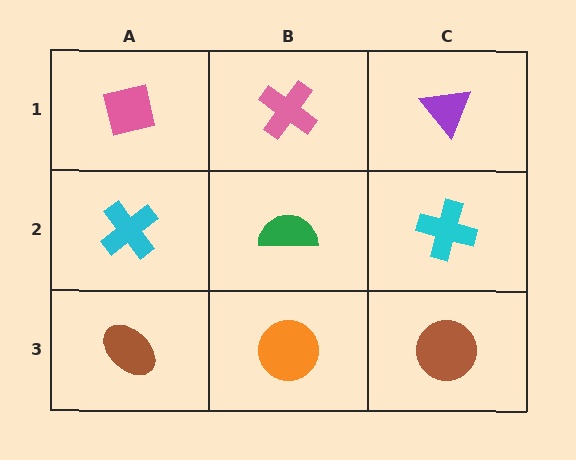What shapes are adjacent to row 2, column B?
A pink cross (row 1, column B), an orange circle (row 3, column B), a cyan cross (row 2, column A), a cyan cross (row 2, column C).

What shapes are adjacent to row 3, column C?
A cyan cross (row 2, column C), an orange circle (row 3, column B).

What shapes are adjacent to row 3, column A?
A cyan cross (row 2, column A), an orange circle (row 3, column B).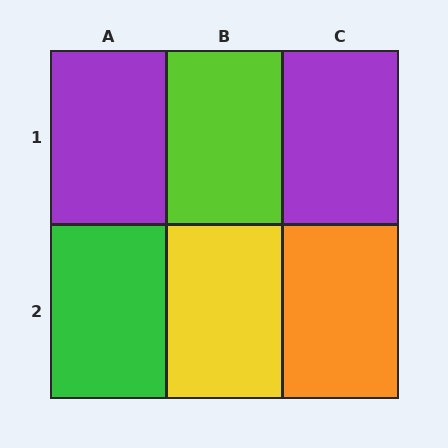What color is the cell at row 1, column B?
Lime.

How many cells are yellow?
1 cell is yellow.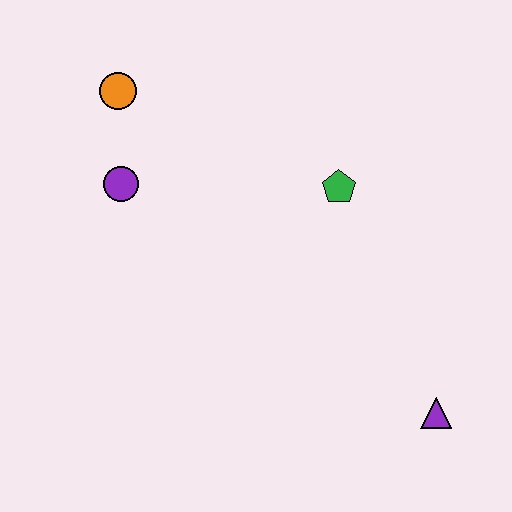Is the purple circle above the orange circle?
No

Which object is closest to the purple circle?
The orange circle is closest to the purple circle.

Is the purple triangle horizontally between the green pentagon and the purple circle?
No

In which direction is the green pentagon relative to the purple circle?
The green pentagon is to the right of the purple circle.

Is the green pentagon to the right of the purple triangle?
No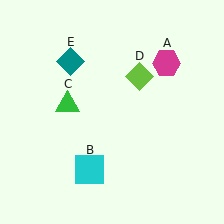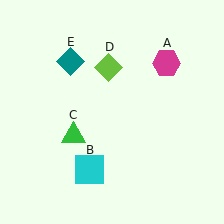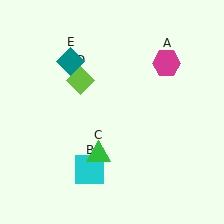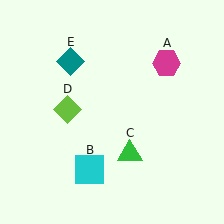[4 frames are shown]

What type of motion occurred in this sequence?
The green triangle (object C), lime diamond (object D) rotated counterclockwise around the center of the scene.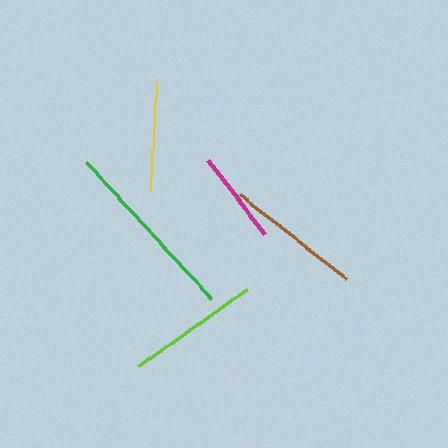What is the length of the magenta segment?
The magenta segment is approximately 93 pixels long.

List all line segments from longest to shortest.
From longest to shortest: green, brown, lime, yellow, magenta.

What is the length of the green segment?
The green segment is approximately 185 pixels long.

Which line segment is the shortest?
The magenta line is the shortest at approximately 93 pixels.